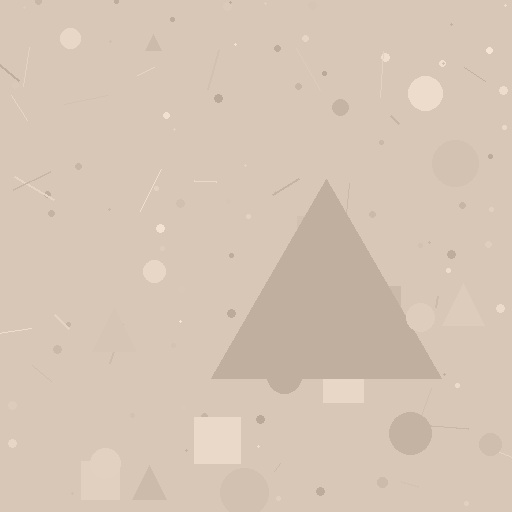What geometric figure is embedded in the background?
A triangle is embedded in the background.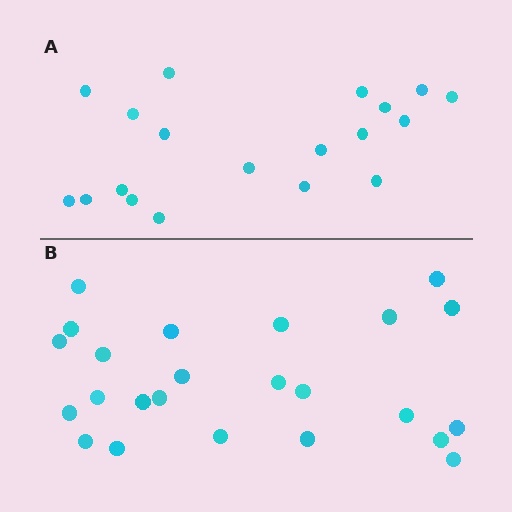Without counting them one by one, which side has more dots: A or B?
Region B (the bottom region) has more dots.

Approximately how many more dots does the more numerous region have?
Region B has about 5 more dots than region A.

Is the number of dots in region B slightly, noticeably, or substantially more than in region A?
Region B has noticeably more, but not dramatically so. The ratio is roughly 1.3 to 1.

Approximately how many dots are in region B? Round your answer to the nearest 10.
About 20 dots. (The exact count is 24, which rounds to 20.)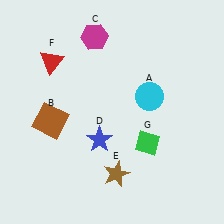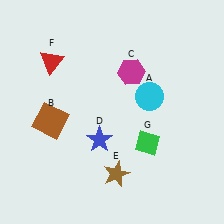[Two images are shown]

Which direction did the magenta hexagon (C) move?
The magenta hexagon (C) moved right.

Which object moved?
The magenta hexagon (C) moved right.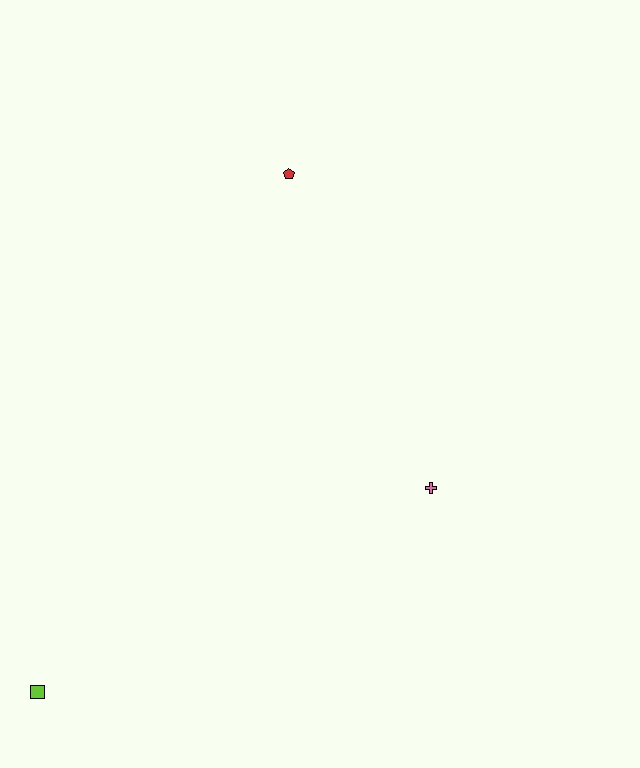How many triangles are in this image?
There are no triangles.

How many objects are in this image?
There are 3 objects.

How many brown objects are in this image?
There are no brown objects.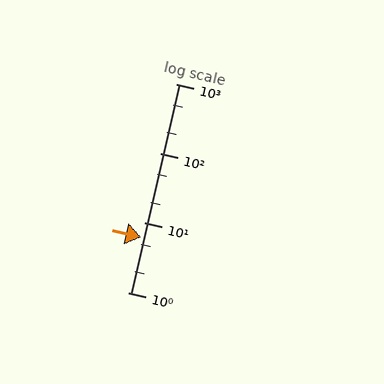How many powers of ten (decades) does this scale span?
The scale spans 3 decades, from 1 to 1000.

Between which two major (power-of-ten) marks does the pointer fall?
The pointer is between 1 and 10.